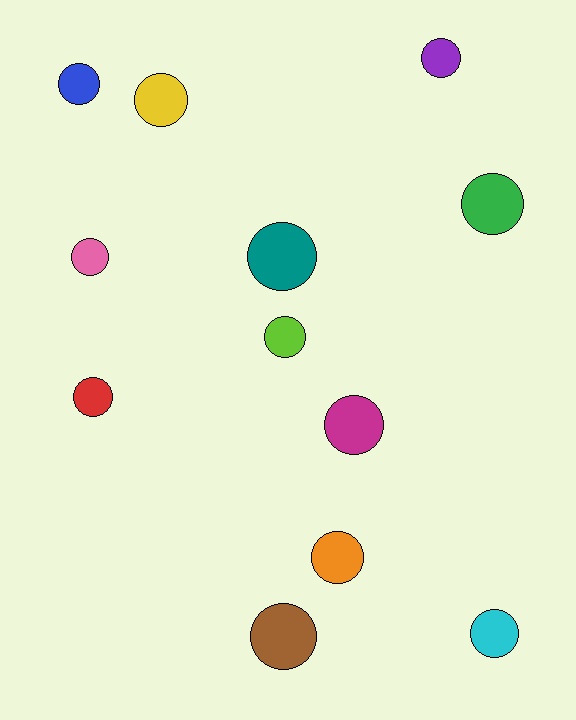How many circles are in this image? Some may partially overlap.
There are 12 circles.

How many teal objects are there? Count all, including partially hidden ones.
There is 1 teal object.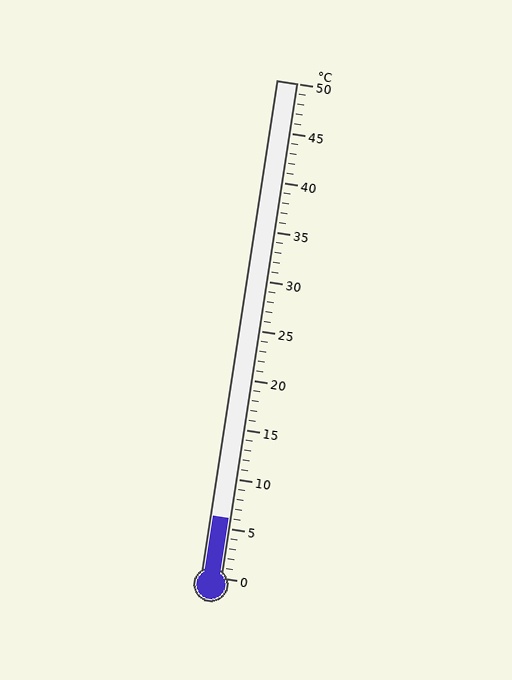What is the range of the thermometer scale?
The thermometer scale ranges from 0°C to 50°C.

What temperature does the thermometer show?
The thermometer shows approximately 6°C.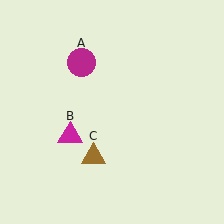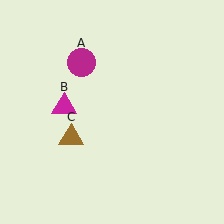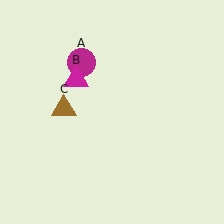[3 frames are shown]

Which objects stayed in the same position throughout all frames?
Magenta circle (object A) remained stationary.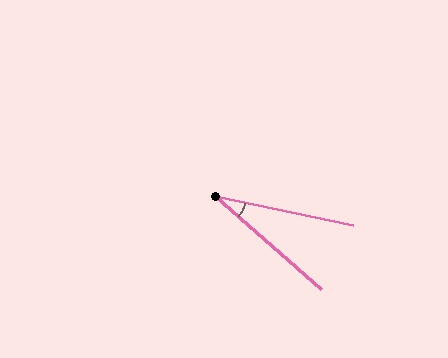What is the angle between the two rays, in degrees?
Approximately 29 degrees.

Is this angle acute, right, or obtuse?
It is acute.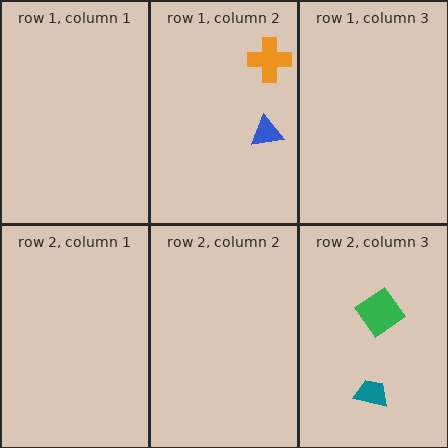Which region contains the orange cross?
The row 1, column 2 region.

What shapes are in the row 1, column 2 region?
The blue triangle, the orange cross.